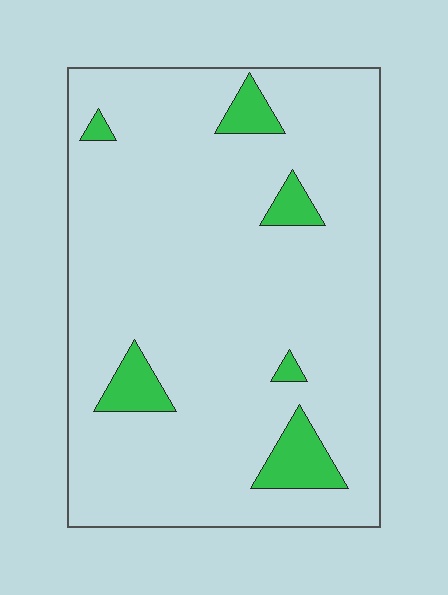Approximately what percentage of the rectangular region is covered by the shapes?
Approximately 10%.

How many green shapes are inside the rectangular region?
6.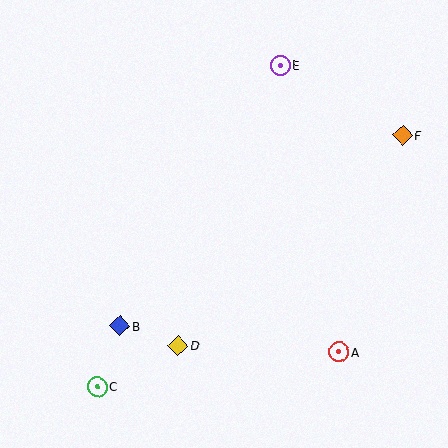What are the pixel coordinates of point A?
Point A is at (339, 352).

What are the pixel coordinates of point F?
Point F is at (403, 135).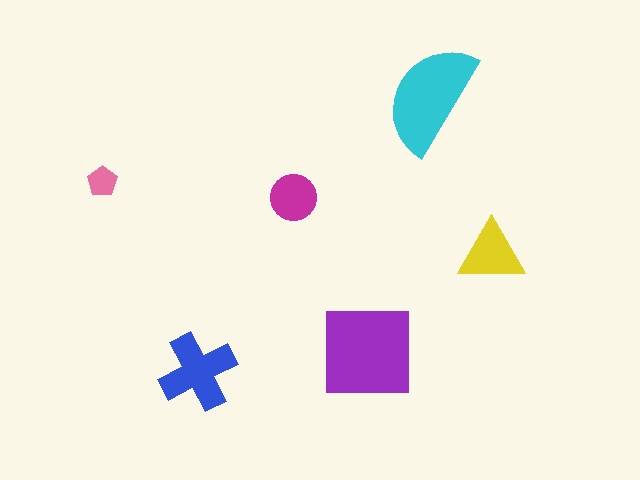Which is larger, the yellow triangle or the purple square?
The purple square.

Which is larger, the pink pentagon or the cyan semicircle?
The cyan semicircle.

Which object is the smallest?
The pink pentagon.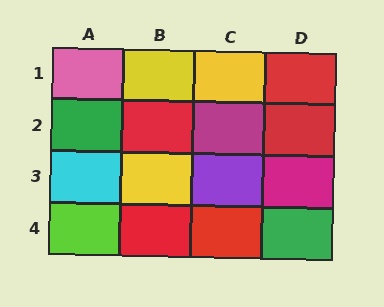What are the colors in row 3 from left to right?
Cyan, yellow, purple, magenta.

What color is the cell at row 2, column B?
Red.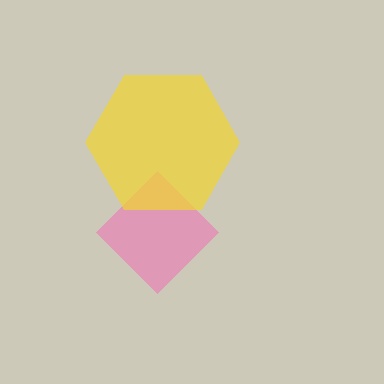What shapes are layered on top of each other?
The layered shapes are: a pink diamond, a yellow hexagon.